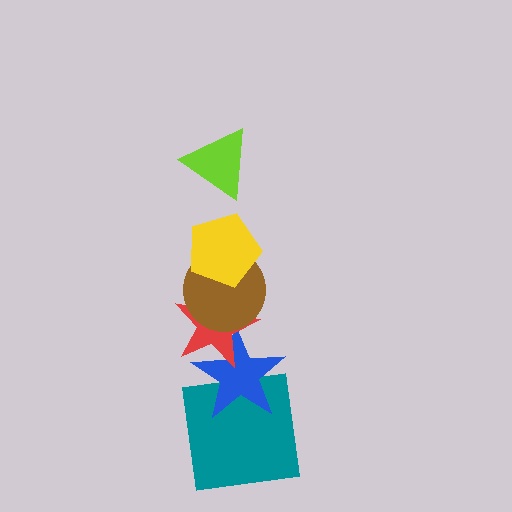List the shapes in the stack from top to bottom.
From top to bottom: the lime triangle, the yellow pentagon, the brown circle, the red star, the blue star, the teal square.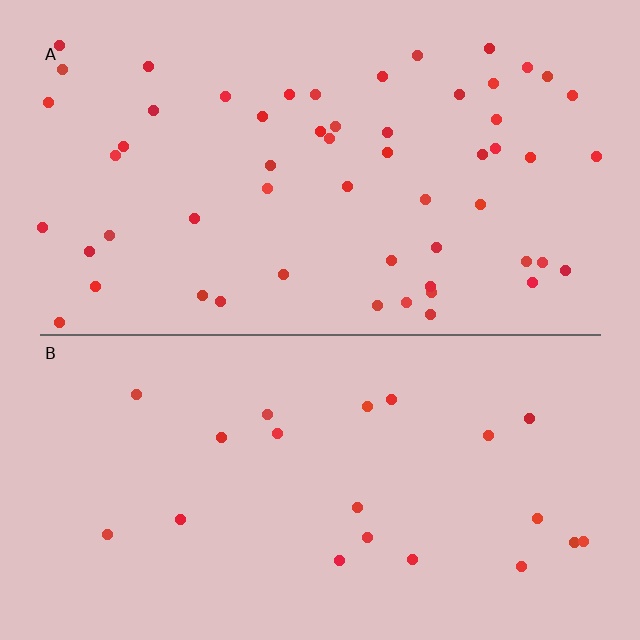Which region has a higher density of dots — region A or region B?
A (the top).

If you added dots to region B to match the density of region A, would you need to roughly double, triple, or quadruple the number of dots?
Approximately triple.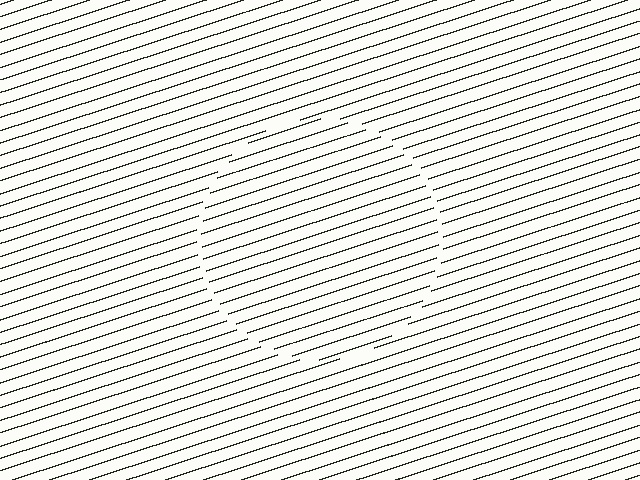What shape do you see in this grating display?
An illusory circle. The interior of the shape contains the same grating, shifted by half a period — the contour is defined by the phase discontinuity where line-ends from the inner and outer gratings abut.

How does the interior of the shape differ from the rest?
The interior of the shape contains the same grating, shifted by half a period — the contour is defined by the phase discontinuity where line-ends from the inner and outer gratings abut.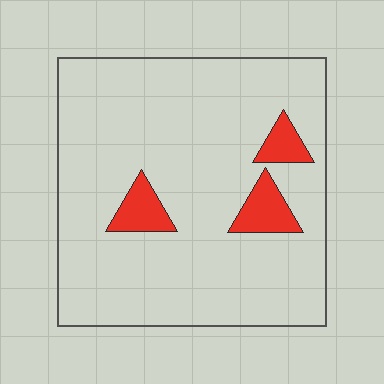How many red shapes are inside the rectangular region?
3.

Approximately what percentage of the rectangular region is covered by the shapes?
Approximately 10%.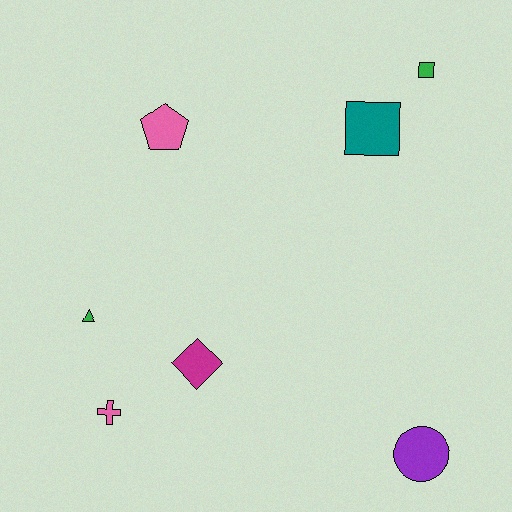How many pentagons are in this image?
There is 1 pentagon.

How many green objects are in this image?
There are 2 green objects.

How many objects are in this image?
There are 7 objects.